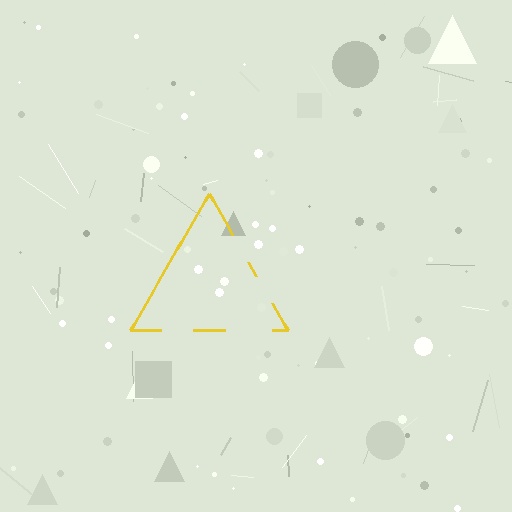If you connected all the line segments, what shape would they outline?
They would outline a triangle.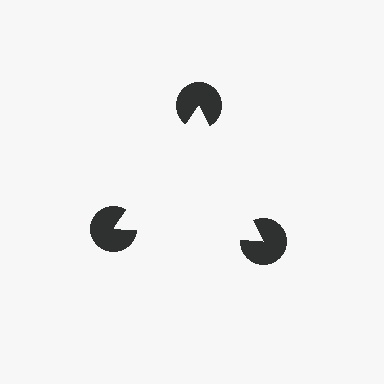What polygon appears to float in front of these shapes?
An illusory triangle — its edges are inferred from the aligned wedge cuts in the pac-man discs, not physically drawn.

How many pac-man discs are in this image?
There are 3 — one at each vertex of the illusory triangle.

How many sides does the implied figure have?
3 sides.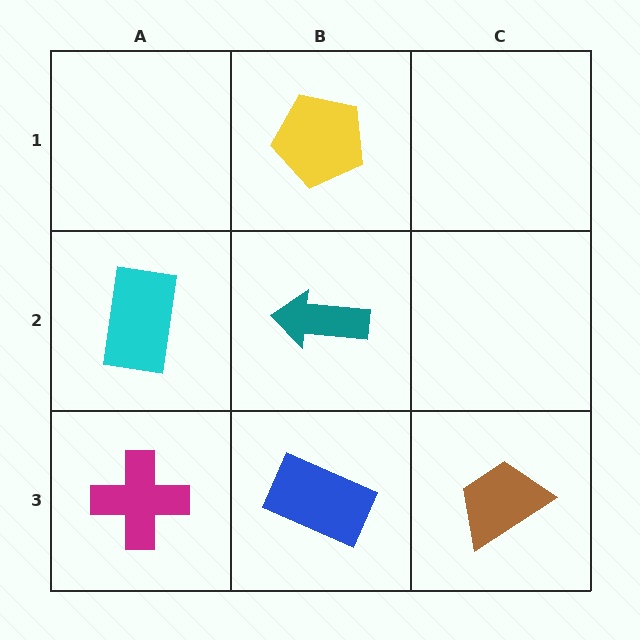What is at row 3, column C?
A brown trapezoid.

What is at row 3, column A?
A magenta cross.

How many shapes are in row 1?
1 shape.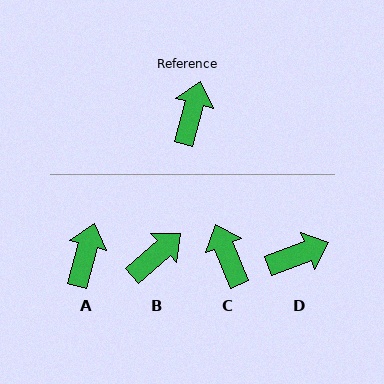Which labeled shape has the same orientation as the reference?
A.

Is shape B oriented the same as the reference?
No, it is off by about 33 degrees.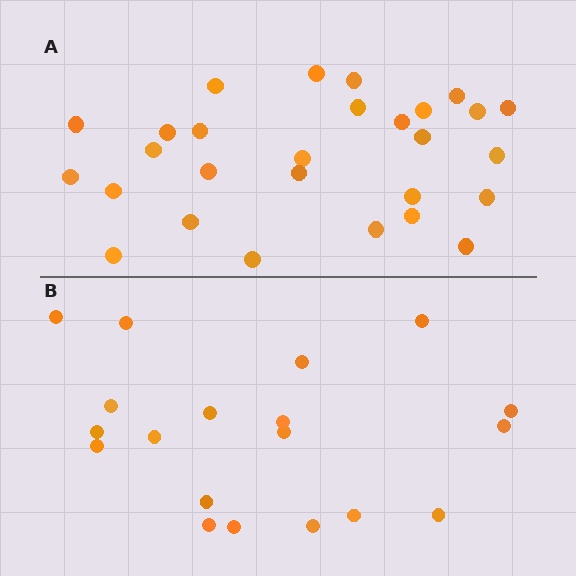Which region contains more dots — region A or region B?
Region A (the top region) has more dots.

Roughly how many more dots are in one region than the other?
Region A has roughly 8 or so more dots than region B.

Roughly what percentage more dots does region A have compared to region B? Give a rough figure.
About 45% more.